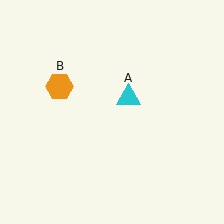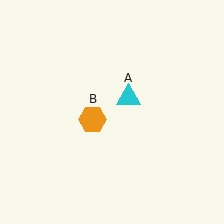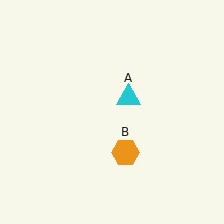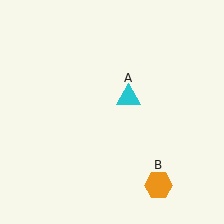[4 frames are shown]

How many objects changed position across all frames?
1 object changed position: orange hexagon (object B).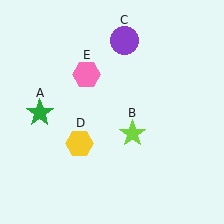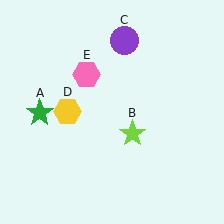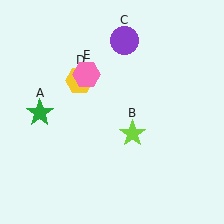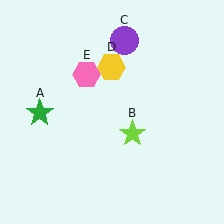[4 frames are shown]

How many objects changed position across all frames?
1 object changed position: yellow hexagon (object D).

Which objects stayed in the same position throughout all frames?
Green star (object A) and lime star (object B) and purple circle (object C) and pink hexagon (object E) remained stationary.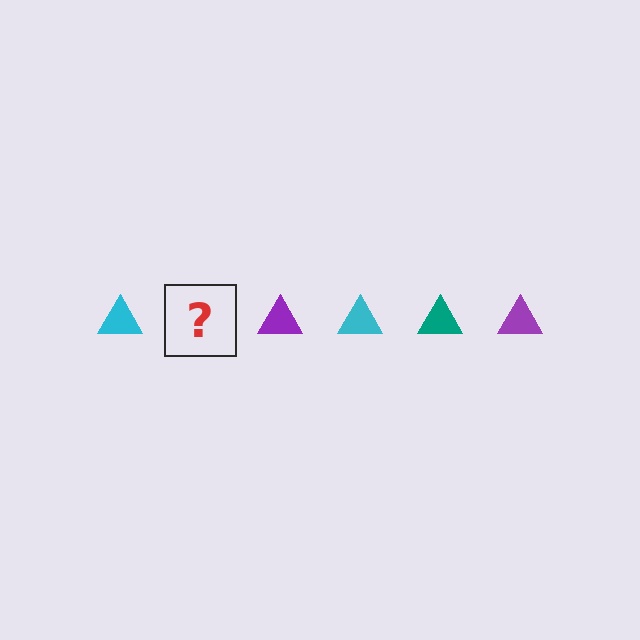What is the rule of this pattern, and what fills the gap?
The rule is that the pattern cycles through cyan, teal, purple triangles. The gap should be filled with a teal triangle.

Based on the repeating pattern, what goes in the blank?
The blank should be a teal triangle.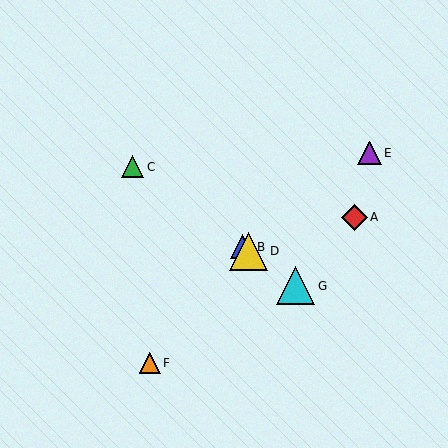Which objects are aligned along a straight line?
Objects B, C, D, G are aligned along a straight line.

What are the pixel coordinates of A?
Object A is at (354, 217).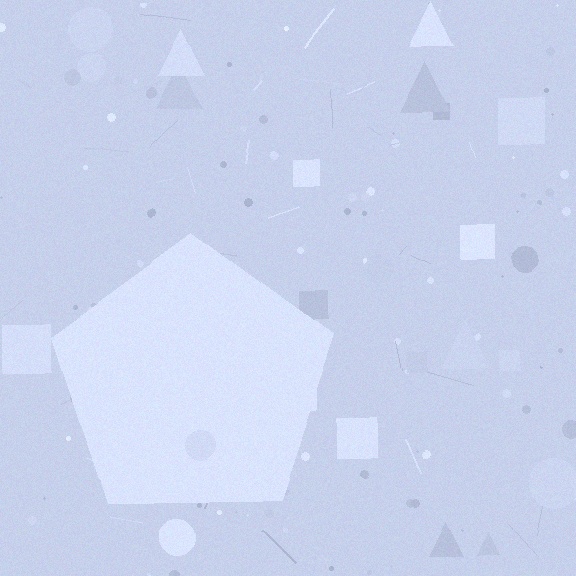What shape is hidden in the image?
A pentagon is hidden in the image.